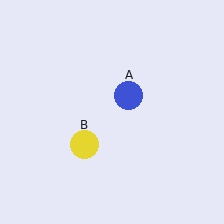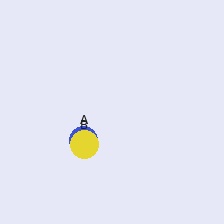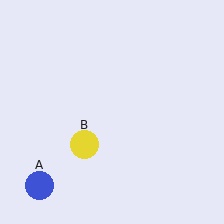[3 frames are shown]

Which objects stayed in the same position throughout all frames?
Yellow circle (object B) remained stationary.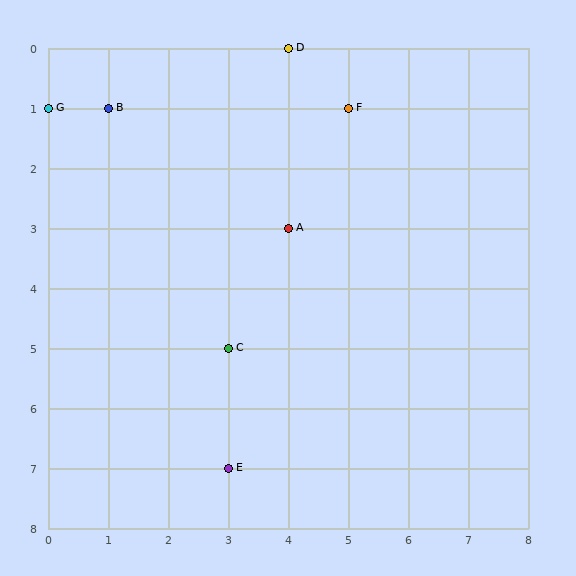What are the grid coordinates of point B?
Point B is at grid coordinates (1, 1).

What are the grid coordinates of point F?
Point F is at grid coordinates (5, 1).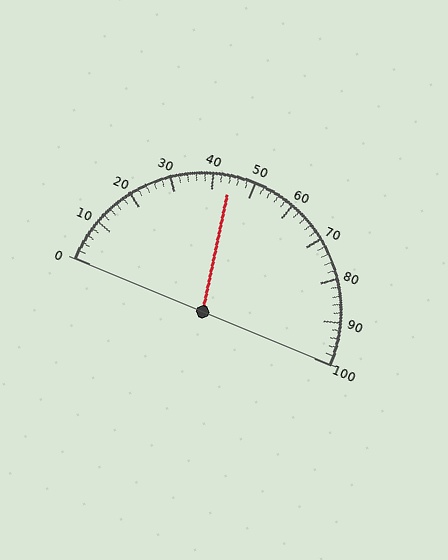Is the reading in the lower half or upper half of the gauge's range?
The reading is in the lower half of the range (0 to 100).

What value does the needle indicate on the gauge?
The needle indicates approximately 44.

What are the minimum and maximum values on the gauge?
The gauge ranges from 0 to 100.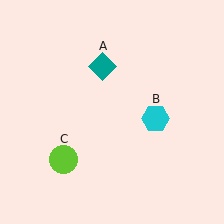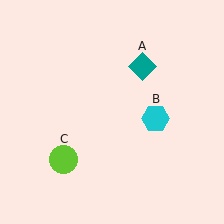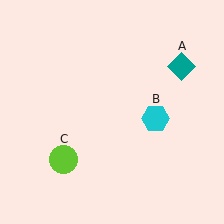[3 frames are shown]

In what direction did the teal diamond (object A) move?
The teal diamond (object A) moved right.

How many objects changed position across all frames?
1 object changed position: teal diamond (object A).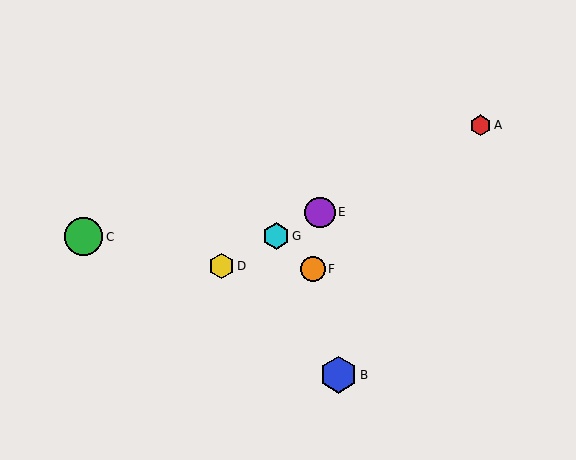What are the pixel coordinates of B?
Object B is at (338, 375).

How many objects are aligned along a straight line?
4 objects (A, D, E, G) are aligned along a straight line.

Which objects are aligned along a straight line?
Objects A, D, E, G are aligned along a straight line.